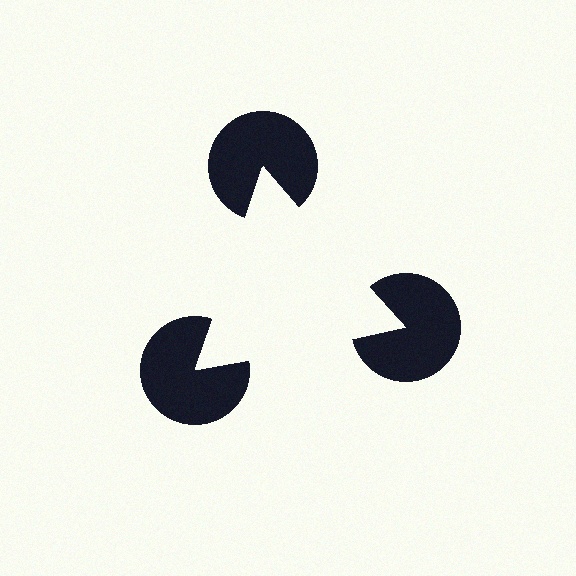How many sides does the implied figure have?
3 sides.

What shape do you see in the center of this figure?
An illusory triangle — its edges are inferred from the aligned wedge cuts in the pac-man discs, not physically drawn.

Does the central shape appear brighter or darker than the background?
It typically appears slightly brighter than the background, even though no actual brightness change is drawn.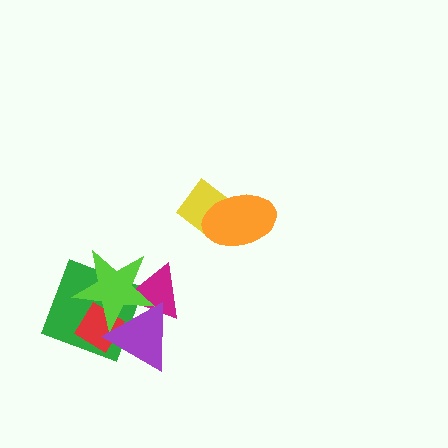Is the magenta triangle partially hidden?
Yes, it is partially covered by another shape.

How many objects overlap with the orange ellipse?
1 object overlaps with the orange ellipse.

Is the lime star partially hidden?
Yes, it is partially covered by another shape.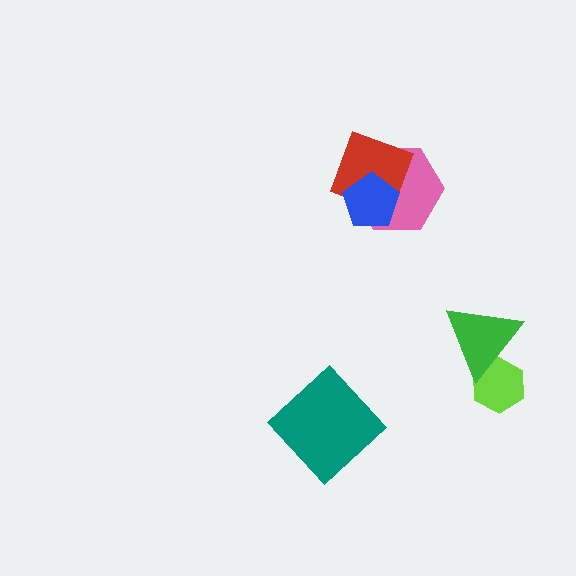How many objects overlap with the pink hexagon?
2 objects overlap with the pink hexagon.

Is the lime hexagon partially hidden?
Yes, it is partially covered by another shape.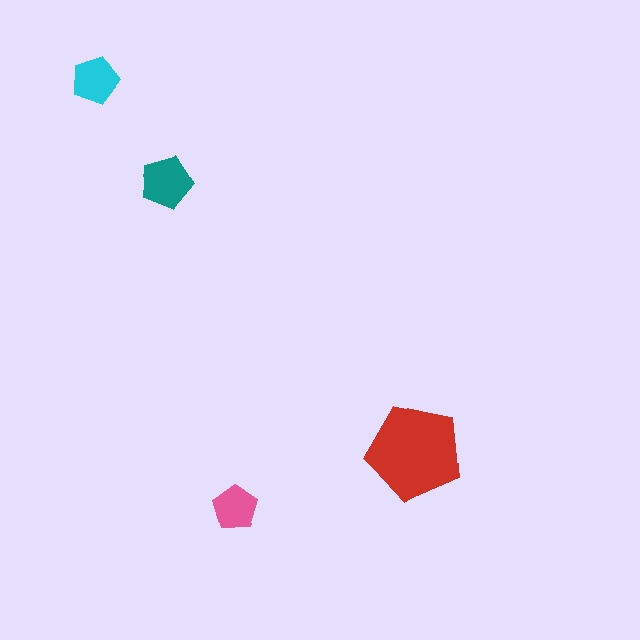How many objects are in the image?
There are 4 objects in the image.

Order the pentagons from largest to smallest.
the red one, the teal one, the cyan one, the pink one.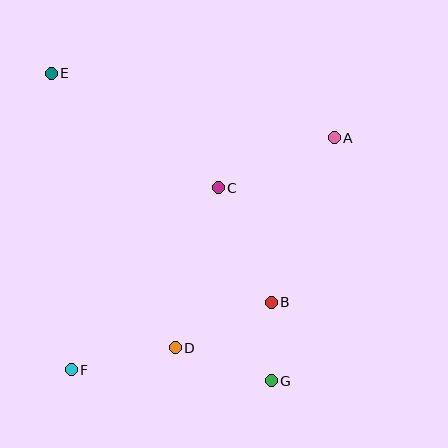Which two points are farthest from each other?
Points E and G are farthest from each other.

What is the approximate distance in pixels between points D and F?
The distance between D and F is approximately 107 pixels.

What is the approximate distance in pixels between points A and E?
The distance between A and E is approximately 290 pixels.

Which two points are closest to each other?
Points B and G are closest to each other.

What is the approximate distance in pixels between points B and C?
The distance between B and C is approximately 126 pixels.